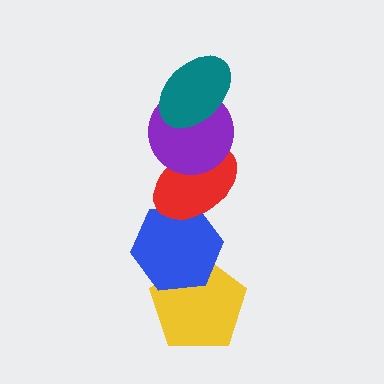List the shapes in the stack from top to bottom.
From top to bottom: the teal ellipse, the purple circle, the red ellipse, the blue hexagon, the yellow pentagon.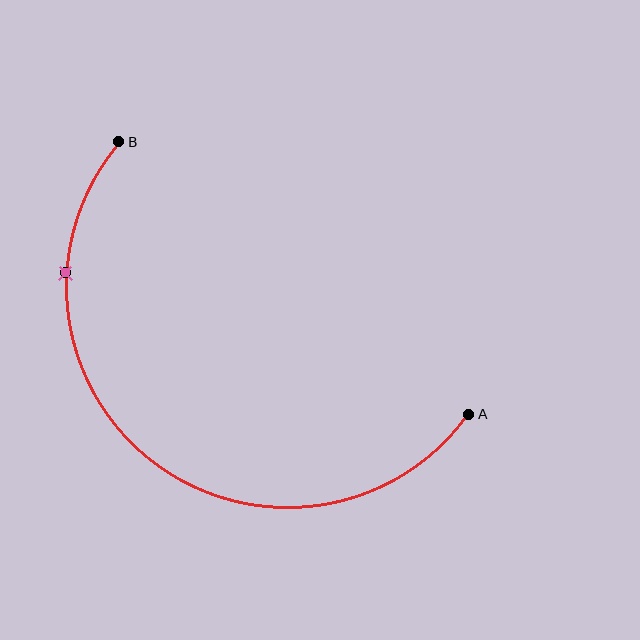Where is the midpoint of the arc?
The arc midpoint is the point on the curve farthest from the straight line joining A and B. It sits below and to the left of that line.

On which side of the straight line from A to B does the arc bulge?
The arc bulges below and to the left of the straight line connecting A and B.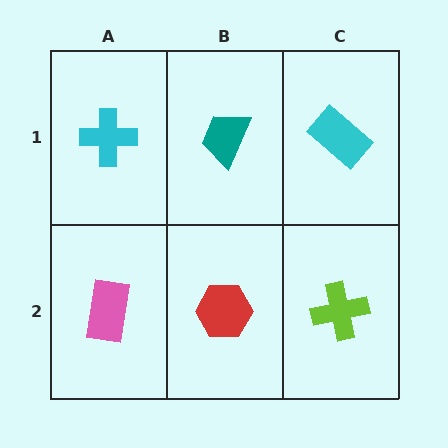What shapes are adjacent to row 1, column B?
A red hexagon (row 2, column B), a cyan cross (row 1, column A), a cyan rectangle (row 1, column C).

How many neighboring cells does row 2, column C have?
2.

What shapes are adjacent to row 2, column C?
A cyan rectangle (row 1, column C), a red hexagon (row 2, column B).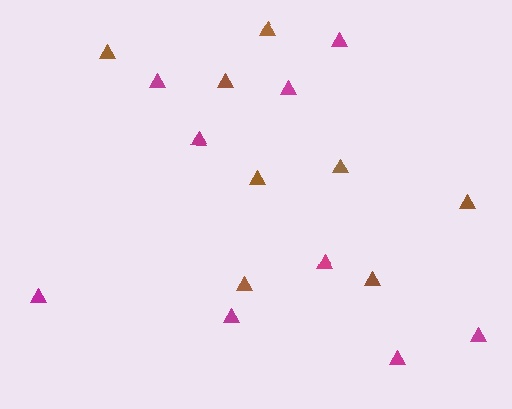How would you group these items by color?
There are 2 groups: one group of brown triangles (8) and one group of magenta triangles (9).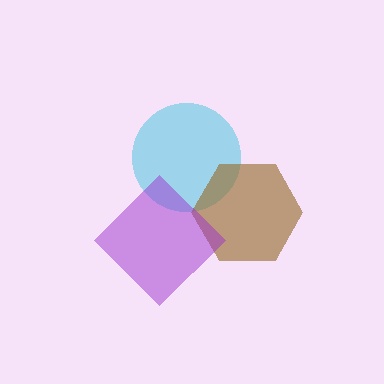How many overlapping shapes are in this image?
There are 3 overlapping shapes in the image.